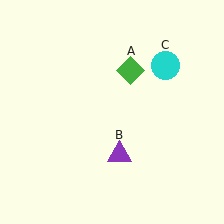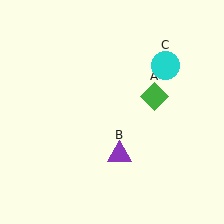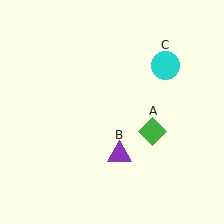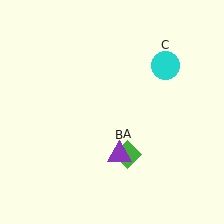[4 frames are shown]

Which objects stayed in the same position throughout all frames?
Purple triangle (object B) and cyan circle (object C) remained stationary.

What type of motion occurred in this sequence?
The green diamond (object A) rotated clockwise around the center of the scene.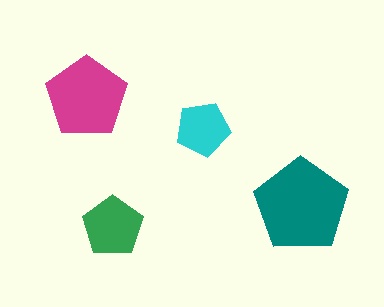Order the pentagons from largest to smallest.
the teal one, the magenta one, the green one, the cyan one.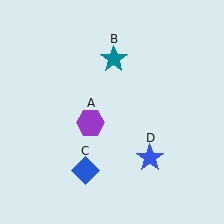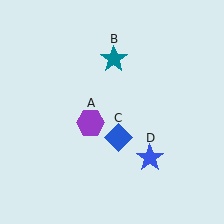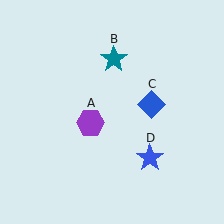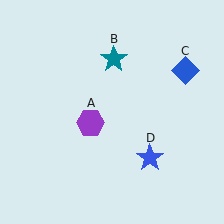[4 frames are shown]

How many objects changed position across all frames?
1 object changed position: blue diamond (object C).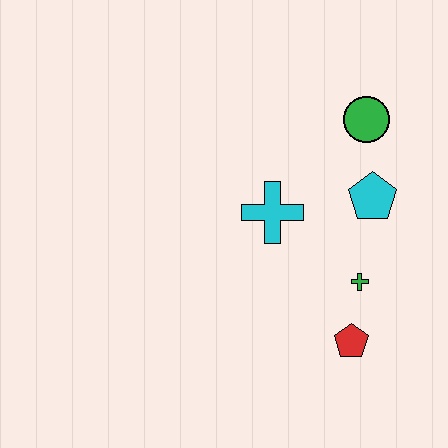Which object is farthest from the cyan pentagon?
The red pentagon is farthest from the cyan pentagon.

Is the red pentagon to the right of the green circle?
No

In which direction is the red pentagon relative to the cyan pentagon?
The red pentagon is below the cyan pentagon.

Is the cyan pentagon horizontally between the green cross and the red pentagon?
No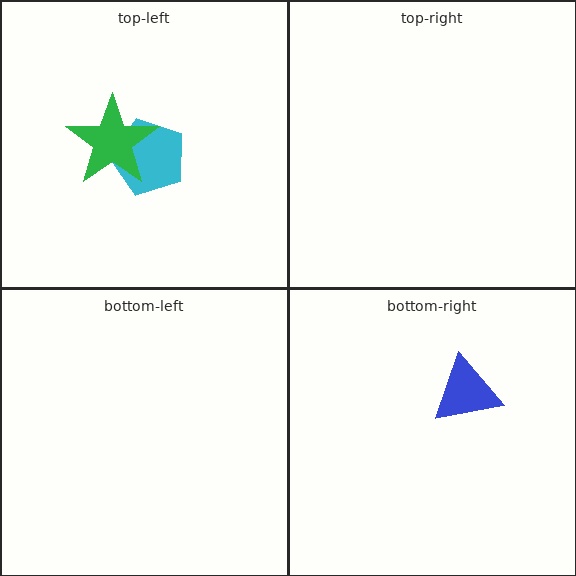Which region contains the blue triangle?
The bottom-right region.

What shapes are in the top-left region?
The cyan pentagon, the green star.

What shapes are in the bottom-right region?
The blue triangle.